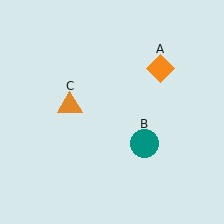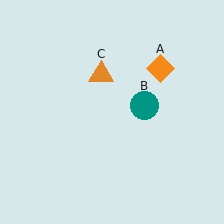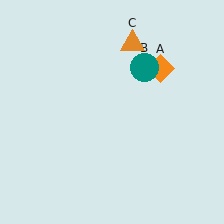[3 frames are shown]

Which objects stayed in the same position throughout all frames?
Orange diamond (object A) remained stationary.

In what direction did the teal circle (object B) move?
The teal circle (object B) moved up.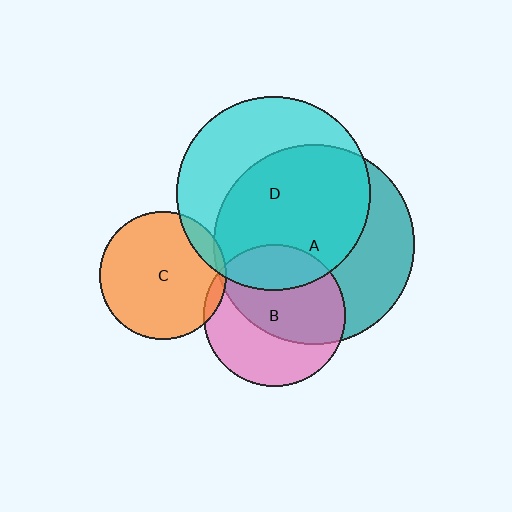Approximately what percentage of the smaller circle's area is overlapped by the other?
Approximately 60%.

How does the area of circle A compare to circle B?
Approximately 2.0 times.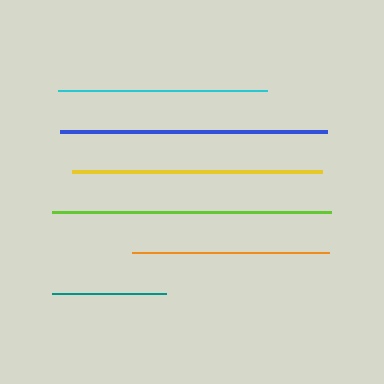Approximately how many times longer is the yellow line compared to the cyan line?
The yellow line is approximately 1.2 times the length of the cyan line.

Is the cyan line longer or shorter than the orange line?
The cyan line is longer than the orange line.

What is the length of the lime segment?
The lime segment is approximately 280 pixels long.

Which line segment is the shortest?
The teal line is the shortest at approximately 115 pixels.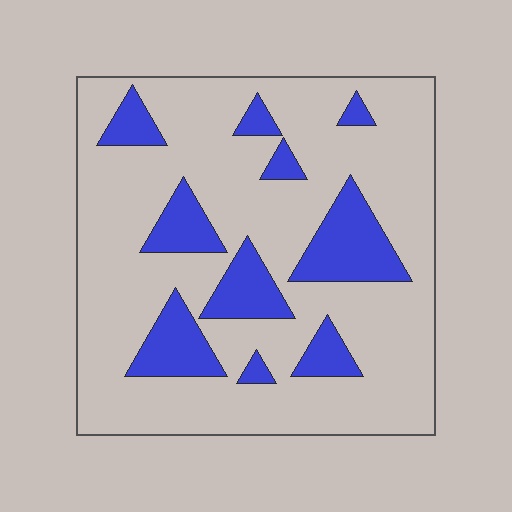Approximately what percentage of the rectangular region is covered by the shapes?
Approximately 20%.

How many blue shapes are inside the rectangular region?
10.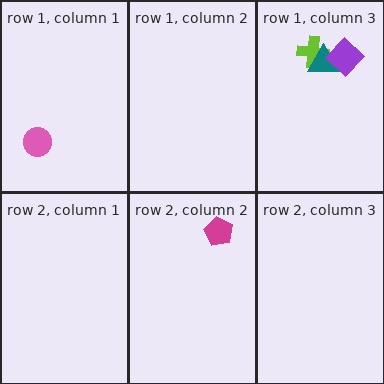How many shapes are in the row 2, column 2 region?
1.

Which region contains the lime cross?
The row 1, column 3 region.